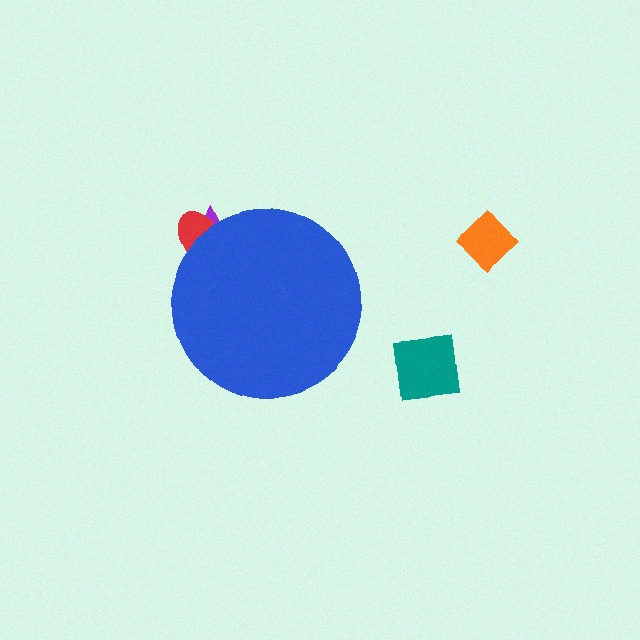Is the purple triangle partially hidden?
Yes, the purple triangle is partially hidden behind the blue circle.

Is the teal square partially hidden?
No, the teal square is fully visible.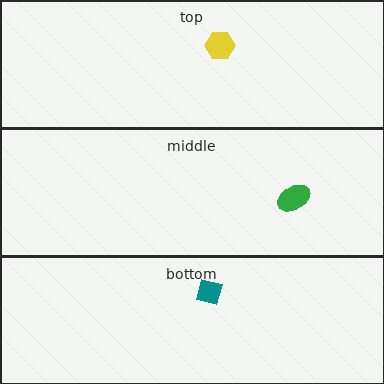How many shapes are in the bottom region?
1.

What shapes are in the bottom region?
The teal square.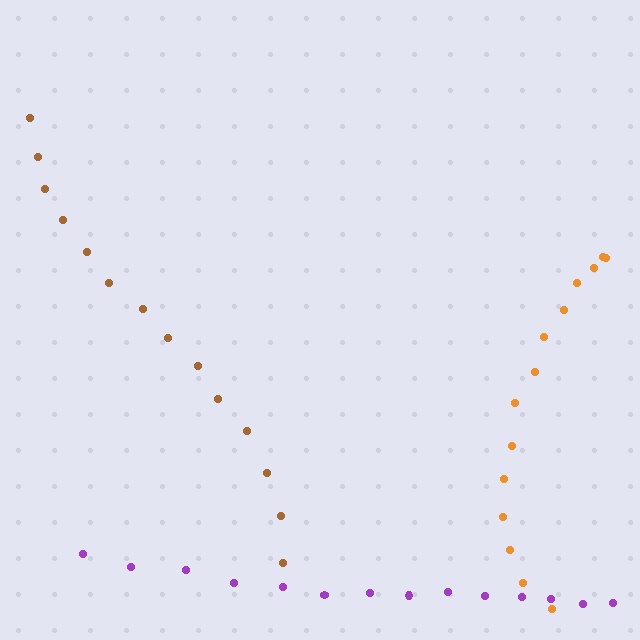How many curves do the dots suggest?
There are 3 distinct paths.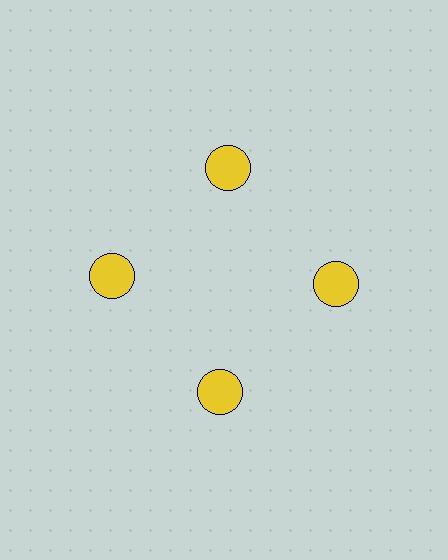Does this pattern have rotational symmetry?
Yes, this pattern has 4-fold rotational symmetry. It looks the same after rotating 90 degrees around the center.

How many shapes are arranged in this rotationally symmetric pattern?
There are 4 shapes, arranged in 4 groups of 1.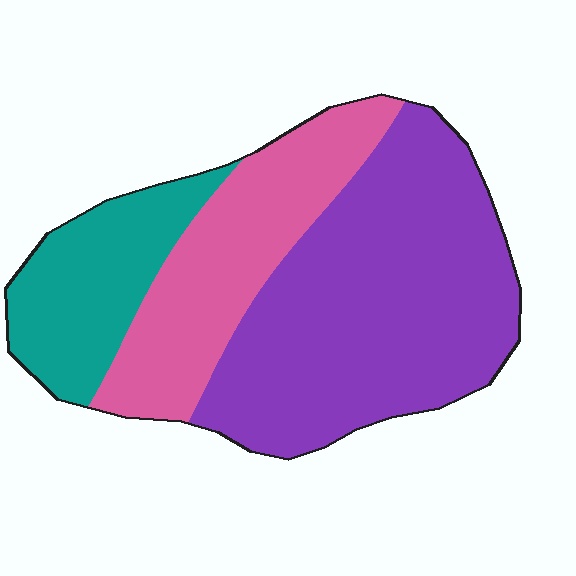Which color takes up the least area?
Teal, at roughly 20%.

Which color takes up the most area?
Purple, at roughly 55%.